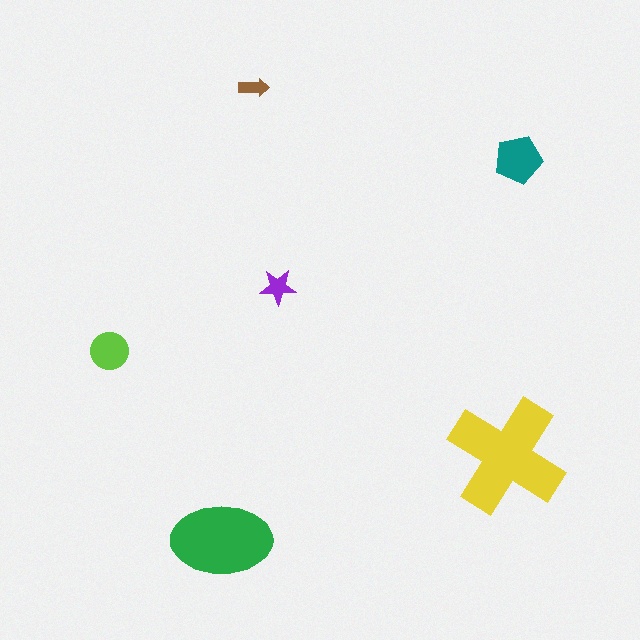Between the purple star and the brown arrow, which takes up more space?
The purple star.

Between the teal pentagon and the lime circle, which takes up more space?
The teal pentagon.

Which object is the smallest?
The brown arrow.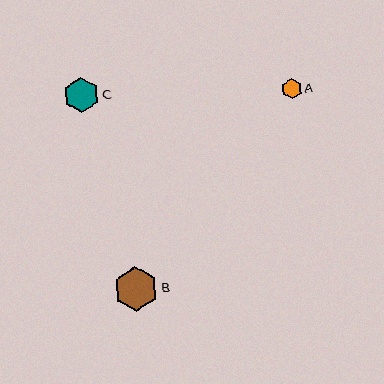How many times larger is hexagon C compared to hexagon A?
Hexagon C is approximately 1.7 times the size of hexagon A.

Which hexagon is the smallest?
Hexagon A is the smallest with a size of approximately 21 pixels.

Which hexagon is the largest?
Hexagon B is the largest with a size of approximately 44 pixels.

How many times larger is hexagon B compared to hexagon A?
Hexagon B is approximately 2.1 times the size of hexagon A.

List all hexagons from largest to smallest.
From largest to smallest: B, C, A.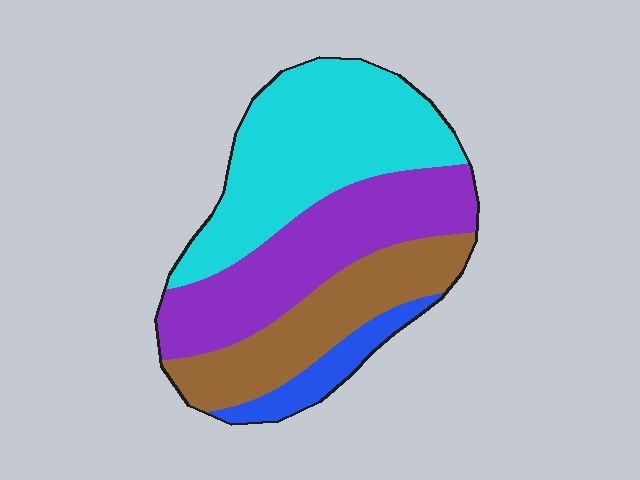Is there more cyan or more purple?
Cyan.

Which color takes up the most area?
Cyan, at roughly 40%.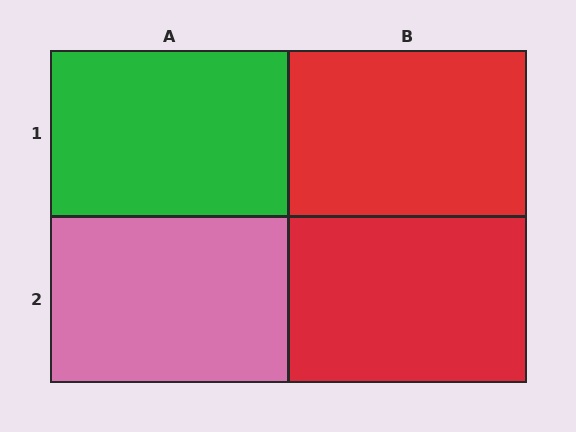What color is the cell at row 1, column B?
Red.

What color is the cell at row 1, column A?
Green.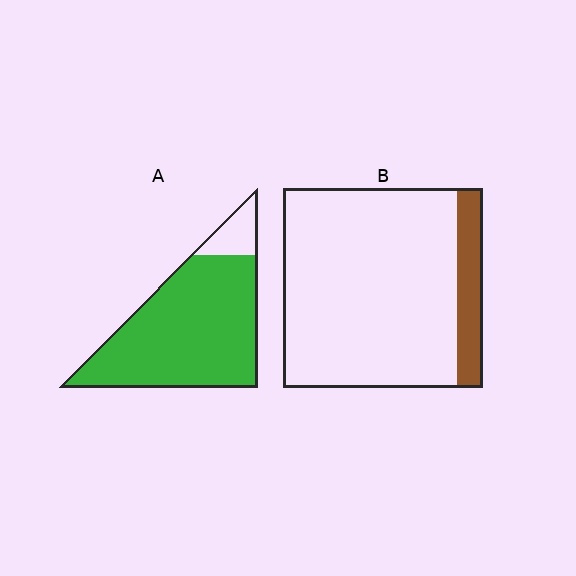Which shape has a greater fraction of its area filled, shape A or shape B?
Shape A.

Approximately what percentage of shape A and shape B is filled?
A is approximately 90% and B is approximately 15%.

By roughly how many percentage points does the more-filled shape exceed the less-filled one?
By roughly 75 percentage points (A over B).